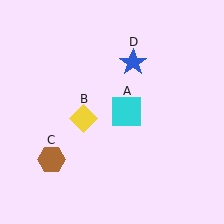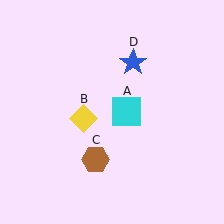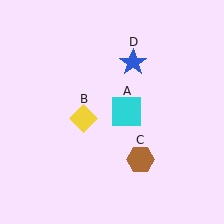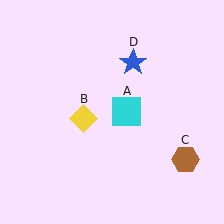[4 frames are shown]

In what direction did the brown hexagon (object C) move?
The brown hexagon (object C) moved right.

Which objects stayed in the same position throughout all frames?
Cyan square (object A) and yellow diamond (object B) and blue star (object D) remained stationary.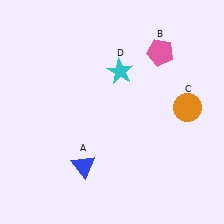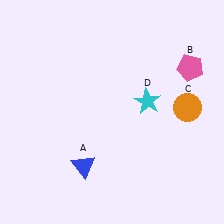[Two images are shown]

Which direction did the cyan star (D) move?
The cyan star (D) moved down.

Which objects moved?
The objects that moved are: the pink pentagon (B), the cyan star (D).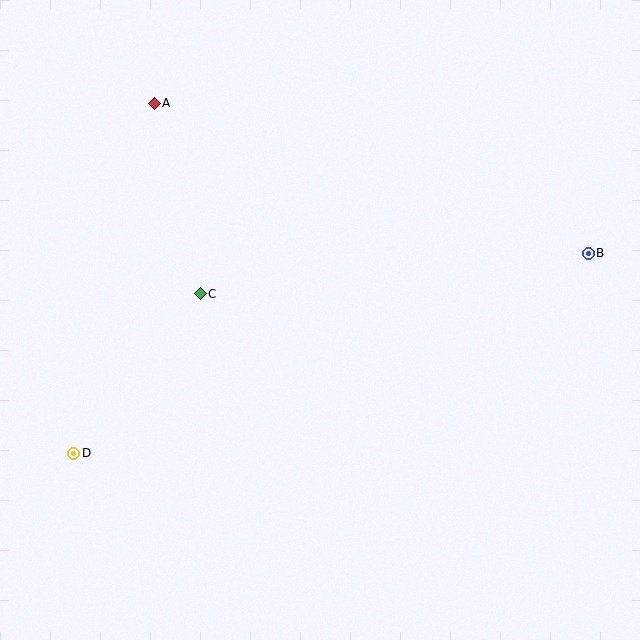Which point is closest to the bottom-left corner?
Point D is closest to the bottom-left corner.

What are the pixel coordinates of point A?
Point A is at (154, 103).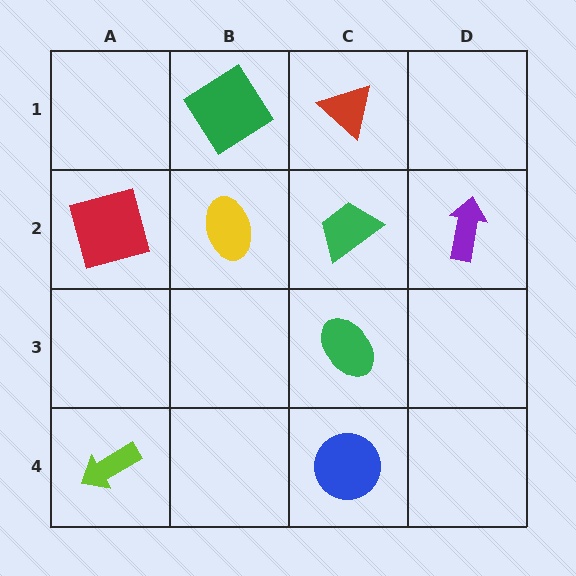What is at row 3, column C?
A green ellipse.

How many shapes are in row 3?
1 shape.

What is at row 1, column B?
A green diamond.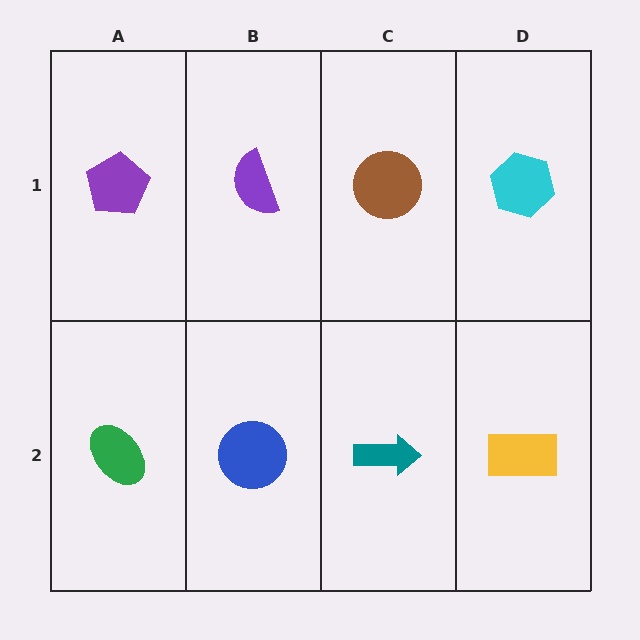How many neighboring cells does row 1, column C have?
3.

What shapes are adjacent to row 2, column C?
A brown circle (row 1, column C), a blue circle (row 2, column B), a yellow rectangle (row 2, column D).